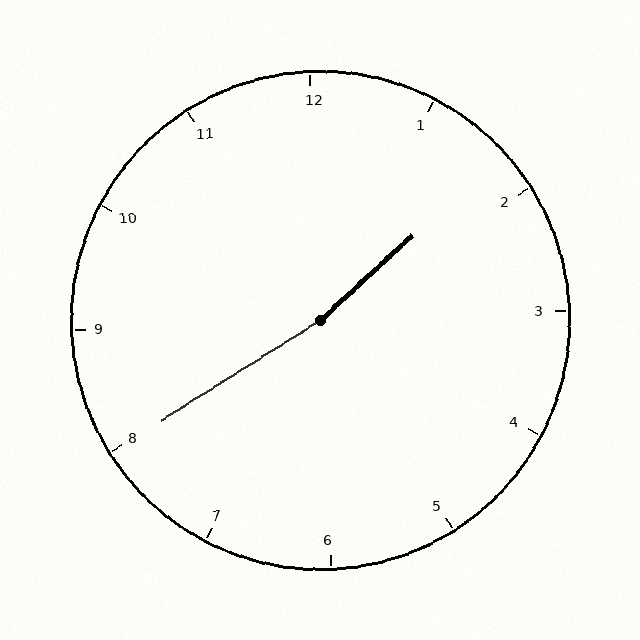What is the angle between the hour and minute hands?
Approximately 170 degrees.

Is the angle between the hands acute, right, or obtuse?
It is obtuse.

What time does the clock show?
1:40.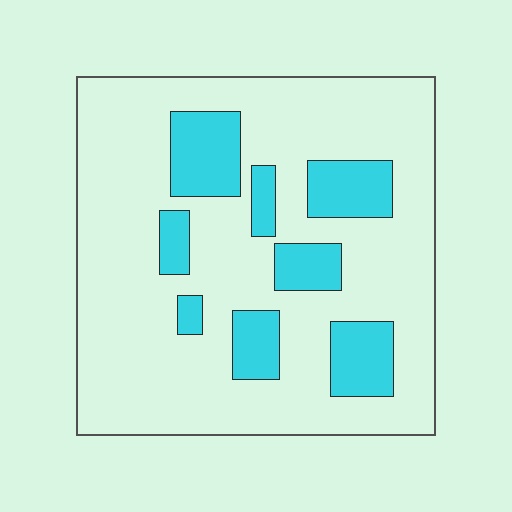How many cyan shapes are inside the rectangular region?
8.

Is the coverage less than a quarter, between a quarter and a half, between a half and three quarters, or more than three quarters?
Less than a quarter.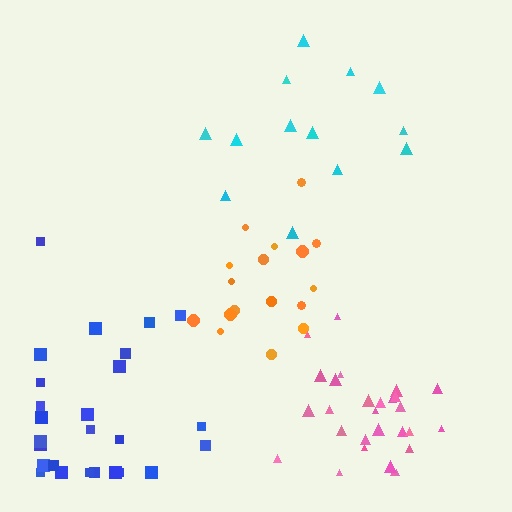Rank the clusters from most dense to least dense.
pink, orange, blue, cyan.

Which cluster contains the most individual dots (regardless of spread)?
Blue (28).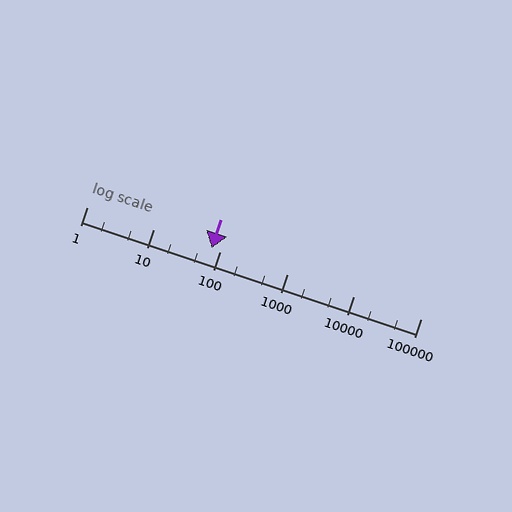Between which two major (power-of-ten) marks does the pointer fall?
The pointer is between 10 and 100.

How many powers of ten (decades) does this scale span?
The scale spans 5 decades, from 1 to 100000.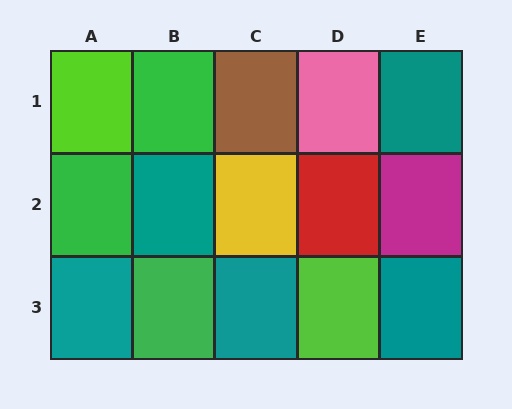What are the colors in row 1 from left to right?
Lime, green, brown, pink, teal.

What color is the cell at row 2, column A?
Green.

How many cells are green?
3 cells are green.